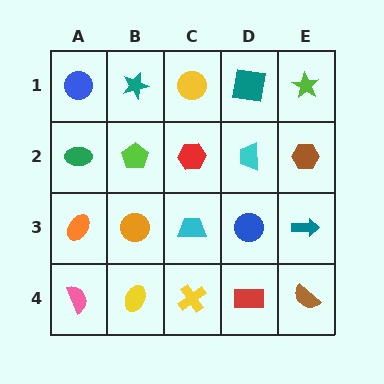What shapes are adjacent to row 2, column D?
A teal square (row 1, column D), a blue circle (row 3, column D), a red hexagon (row 2, column C), a brown hexagon (row 2, column E).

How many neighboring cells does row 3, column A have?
3.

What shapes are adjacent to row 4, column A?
An orange ellipse (row 3, column A), a yellow ellipse (row 4, column B).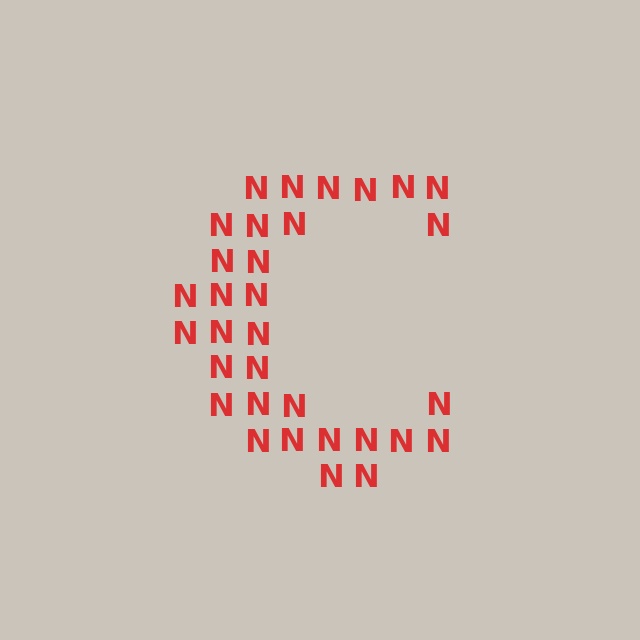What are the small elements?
The small elements are letter N's.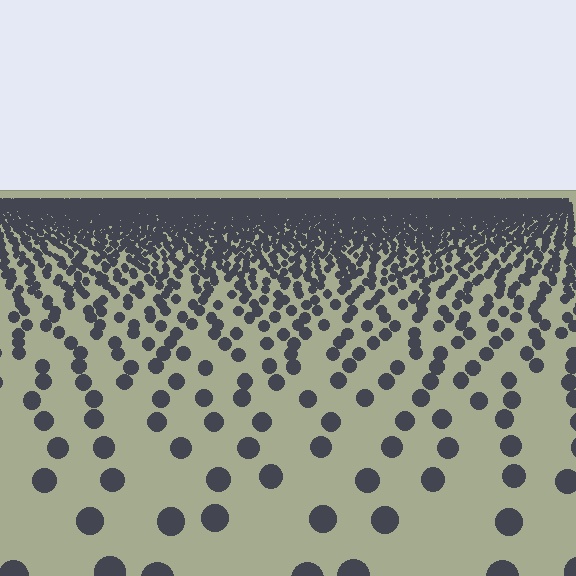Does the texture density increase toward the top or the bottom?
Density increases toward the top.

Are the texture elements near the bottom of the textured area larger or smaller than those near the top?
Larger. Near the bottom, elements are closer to the viewer and appear at a bigger on-screen size.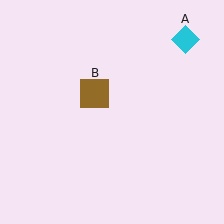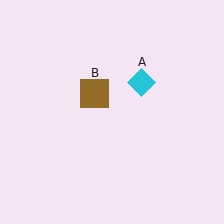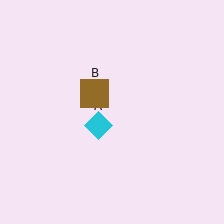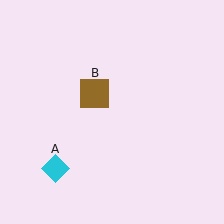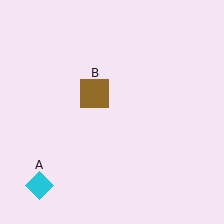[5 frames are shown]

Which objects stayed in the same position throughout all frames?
Brown square (object B) remained stationary.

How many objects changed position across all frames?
1 object changed position: cyan diamond (object A).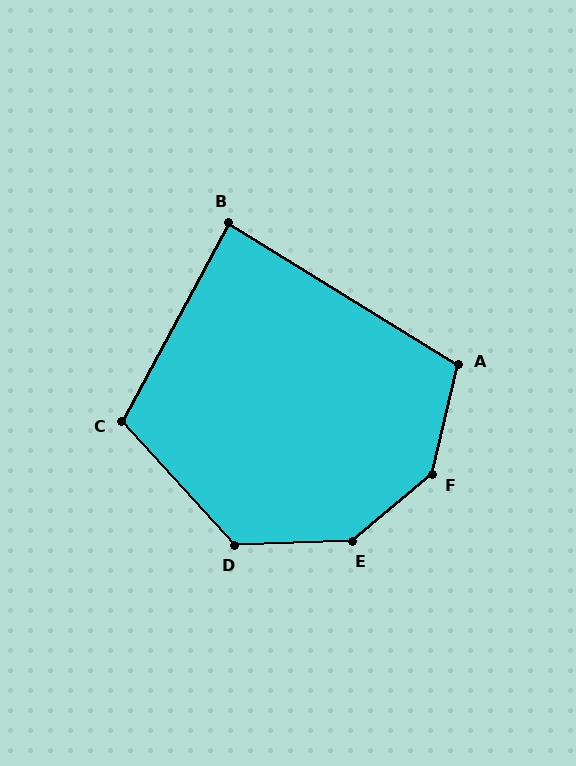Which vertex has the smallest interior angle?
B, at approximately 87 degrees.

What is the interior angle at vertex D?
Approximately 130 degrees (obtuse).